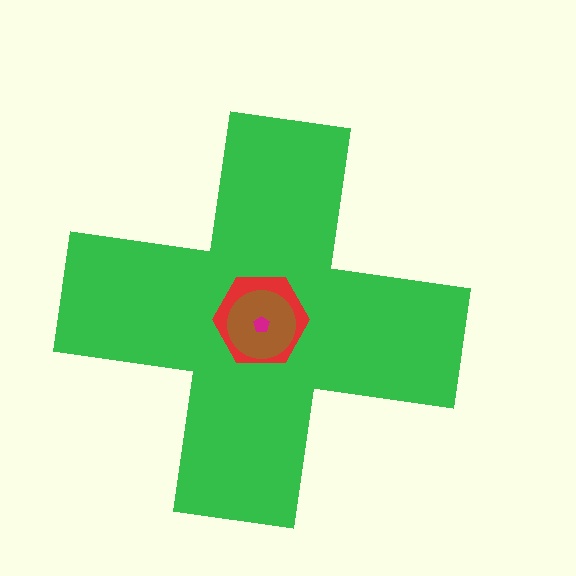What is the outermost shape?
The green cross.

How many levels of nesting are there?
4.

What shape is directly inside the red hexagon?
The brown circle.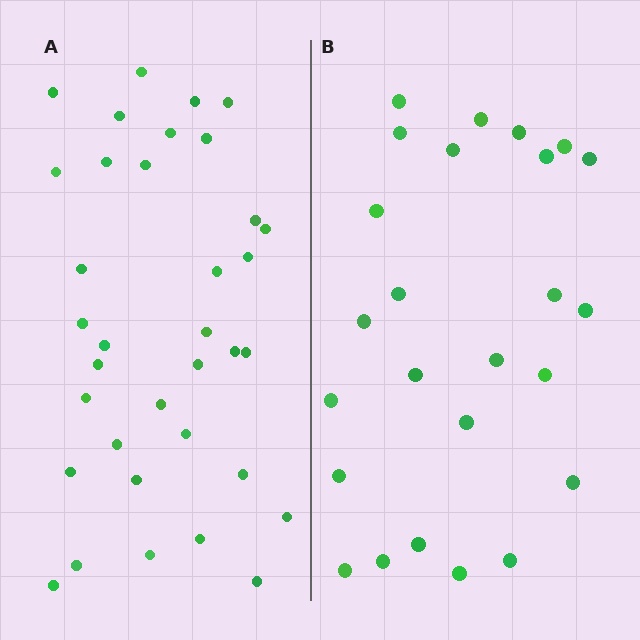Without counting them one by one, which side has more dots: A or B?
Region A (the left region) has more dots.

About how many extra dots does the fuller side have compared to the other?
Region A has roughly 10 or so more dots than region B.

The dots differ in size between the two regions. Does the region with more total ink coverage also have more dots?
No. Region B has more total ink coverage because its dots are larger, but region A actually contains more individual dots. Total area can be misleading — the number of items is what matters here.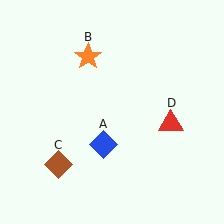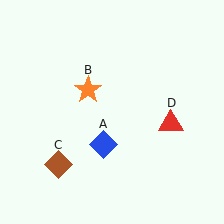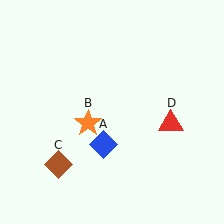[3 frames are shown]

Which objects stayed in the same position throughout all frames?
Blue diamond (object A) and brown diamond (object C) and red triangle (object D) remained stationary.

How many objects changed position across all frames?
1 object changed position: orange star (object B).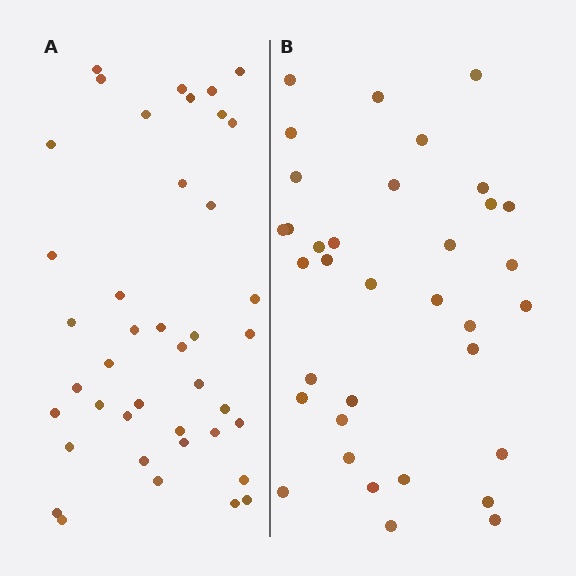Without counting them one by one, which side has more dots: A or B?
Region A (the left region) has more dots.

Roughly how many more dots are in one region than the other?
Region A has about 6 more dots than region B.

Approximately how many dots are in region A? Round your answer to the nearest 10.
About 40 dots. (The exact count is 41, which rounds to 40.)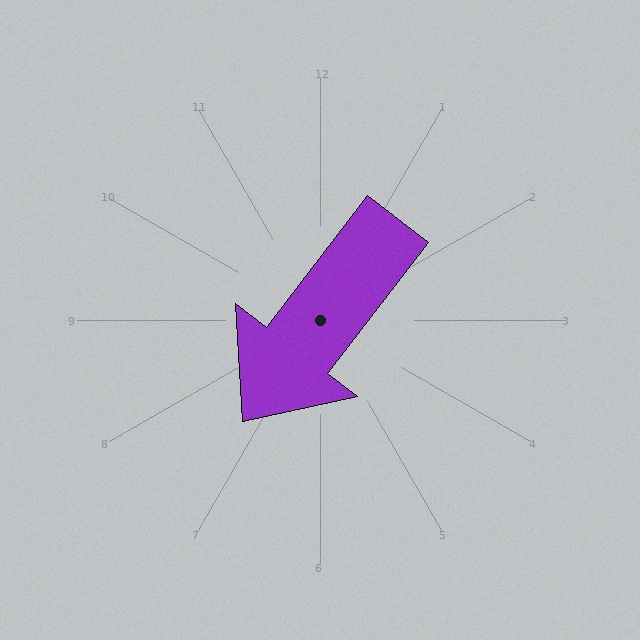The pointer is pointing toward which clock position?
Roughly 7 o'clock.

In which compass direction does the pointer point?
Southwest.